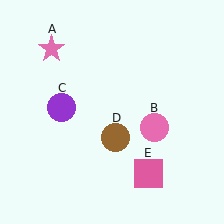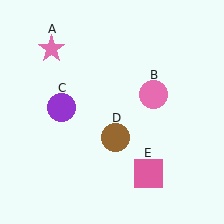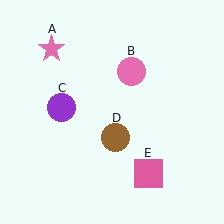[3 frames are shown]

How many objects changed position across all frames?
1 object changed position: pink circle (object B).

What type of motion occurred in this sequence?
The pink circle (object B) rotated counterclockwise around the center of the scene.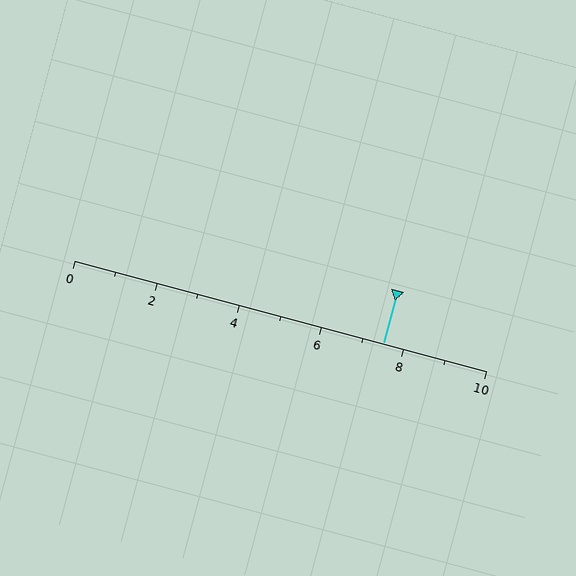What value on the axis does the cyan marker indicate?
The marker indicates approximately 7.5.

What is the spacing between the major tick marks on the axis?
The major ticks are spaced 2 apart.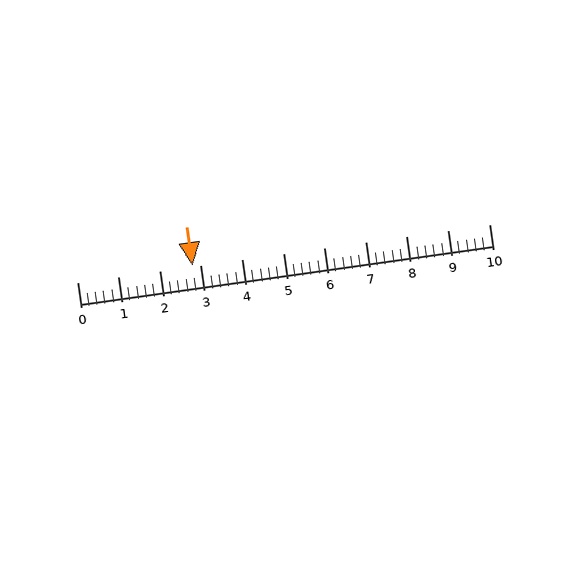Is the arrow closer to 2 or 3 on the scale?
The arrow is closer to 3.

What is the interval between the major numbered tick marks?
The major tick marks are spaced 1 units apart.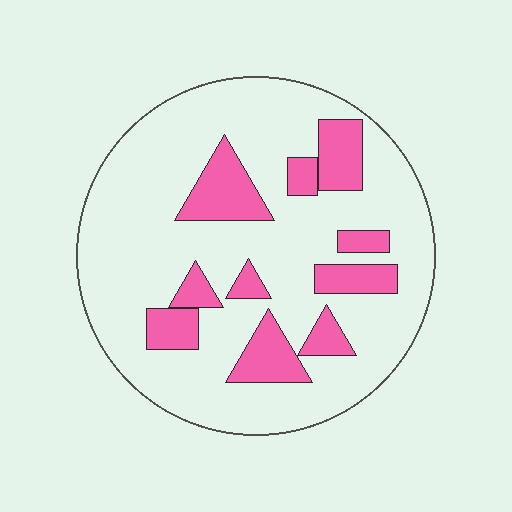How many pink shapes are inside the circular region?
10.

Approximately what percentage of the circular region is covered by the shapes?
Approximately 20%.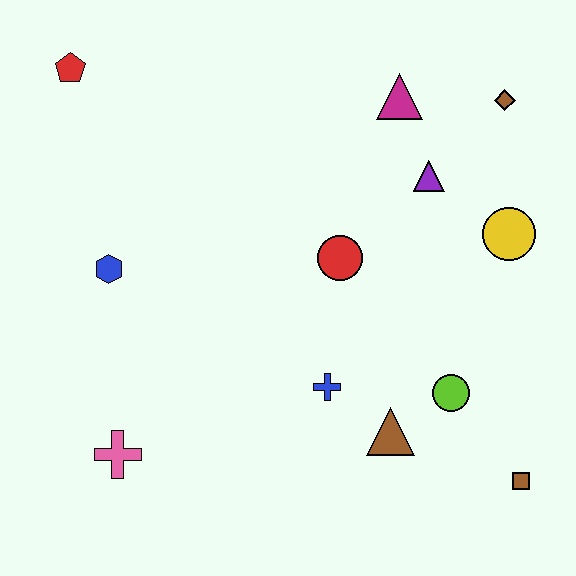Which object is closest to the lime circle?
The brown triangle is closest to the lime circle.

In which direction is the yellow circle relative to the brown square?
The yellow circle is above the brown square.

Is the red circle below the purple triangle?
Yes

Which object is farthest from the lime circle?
The red pentagon is farthest from the lime circle.